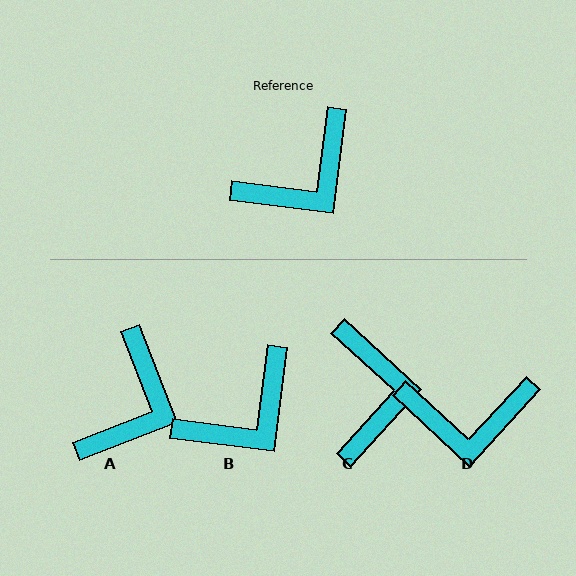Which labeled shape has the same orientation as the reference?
B.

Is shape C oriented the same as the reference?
No, it is off by about 55 degrees.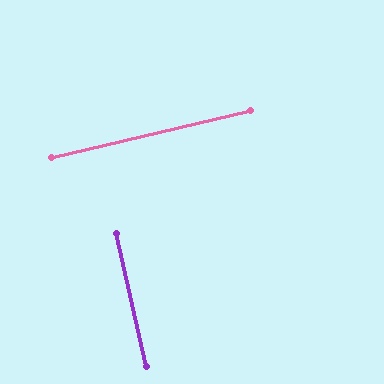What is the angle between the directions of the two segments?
Approximately 90 degrees.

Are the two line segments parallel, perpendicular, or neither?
Perpendicular — they meet at approximately 90°.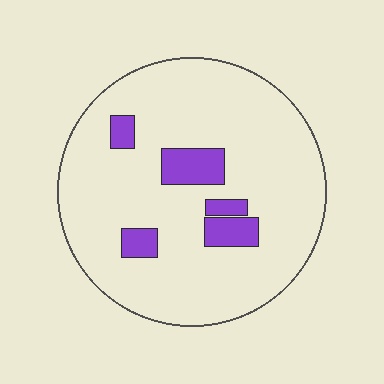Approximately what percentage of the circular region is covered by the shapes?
Approximately 10%.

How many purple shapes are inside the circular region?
5.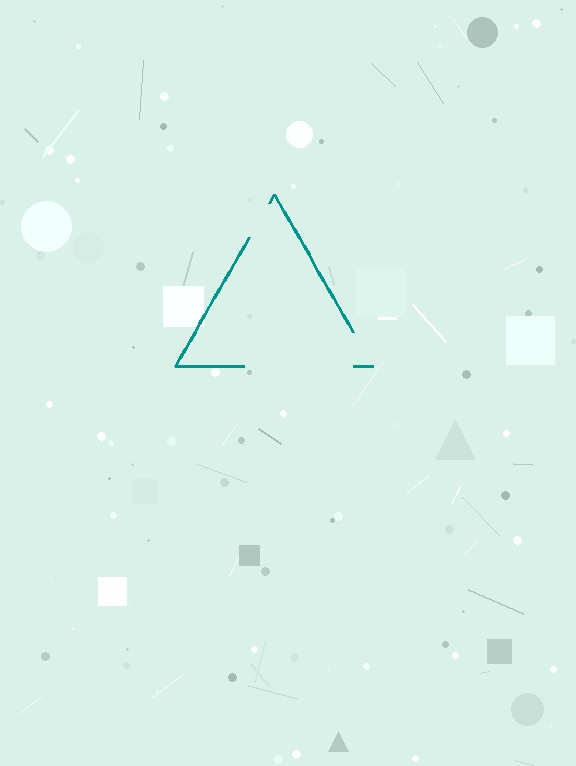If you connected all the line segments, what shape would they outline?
They would outline a triangle.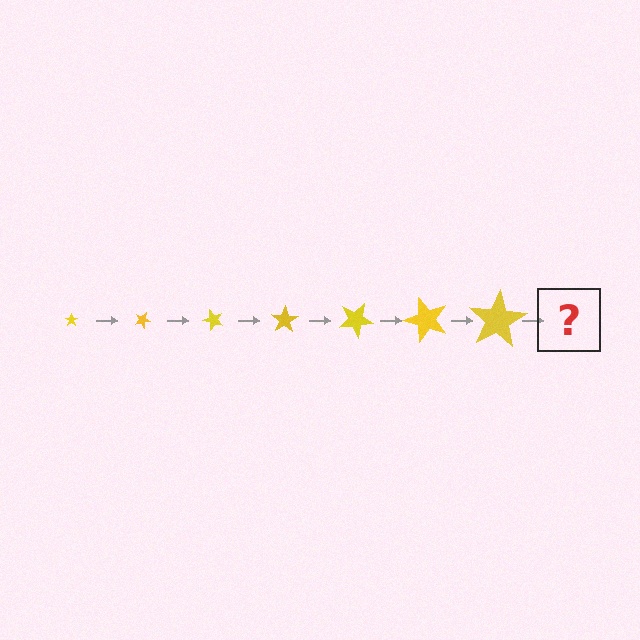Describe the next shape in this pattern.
It should be a star, larger than the previous one and rotated 175 degrees from the start.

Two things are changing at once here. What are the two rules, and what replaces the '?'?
The two rules are that the star grows larger each step and it rotates 25 degrees each step. The '?' should be a star, larger than the previous one and rotated 175 degrees from the start.